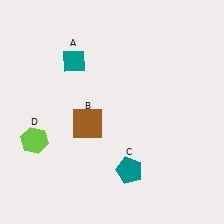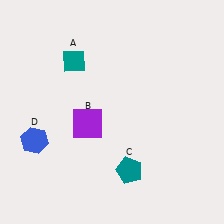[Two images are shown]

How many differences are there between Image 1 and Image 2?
There are 2 differences between the two images.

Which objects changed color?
B changed from brown to purple. D changed from lime to blue.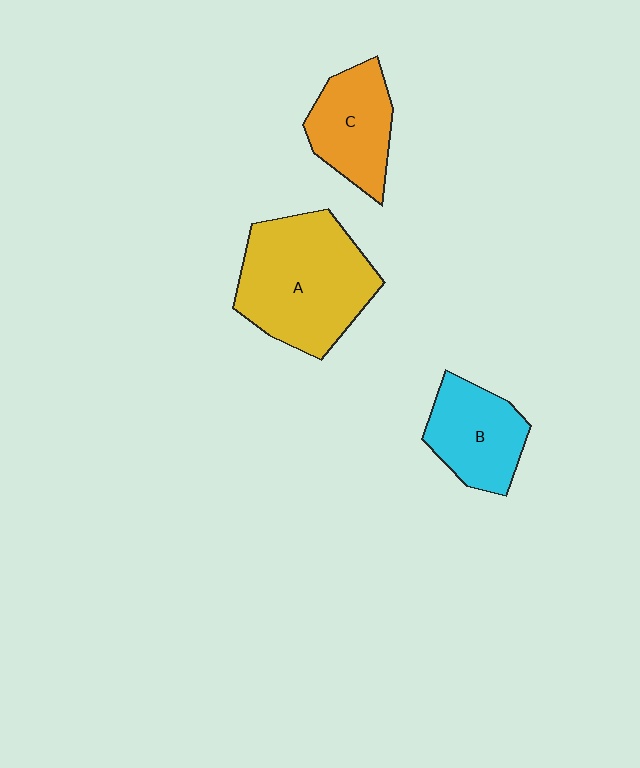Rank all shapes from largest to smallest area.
From largest to smallest: A (yellow), B (cyan), C (orange).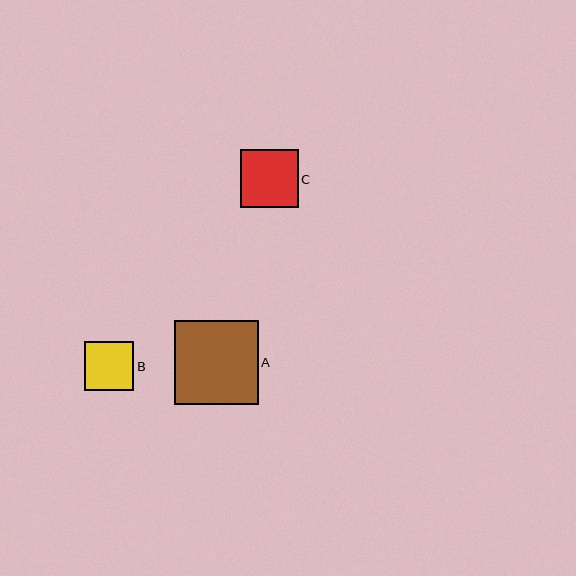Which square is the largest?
Square A is the largest with a size of approximately 84 pixels.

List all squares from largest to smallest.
From largest to smallest: A, C, B.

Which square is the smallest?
Square B is the smallest with a size of approximately 49 pixels.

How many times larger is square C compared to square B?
Square C is approximately 1.2 times the size of square B.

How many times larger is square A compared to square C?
Square A is approximately 1.5 times the size of square C.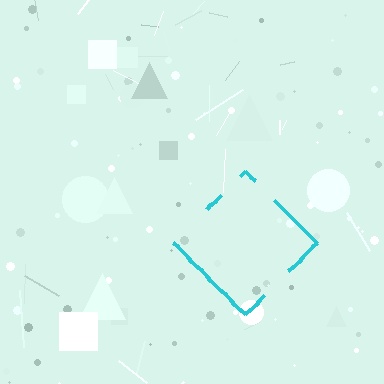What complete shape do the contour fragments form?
The contour fragments form a diamond.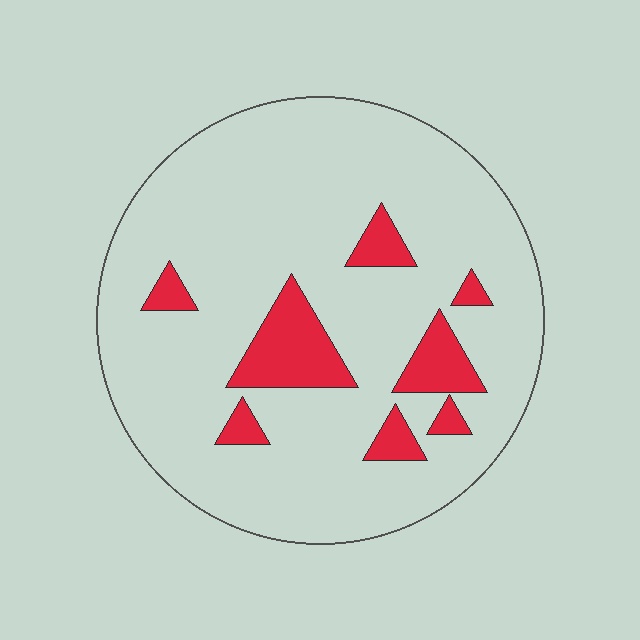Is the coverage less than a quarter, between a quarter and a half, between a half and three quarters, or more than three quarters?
Less than a quarter.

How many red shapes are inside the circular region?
8.